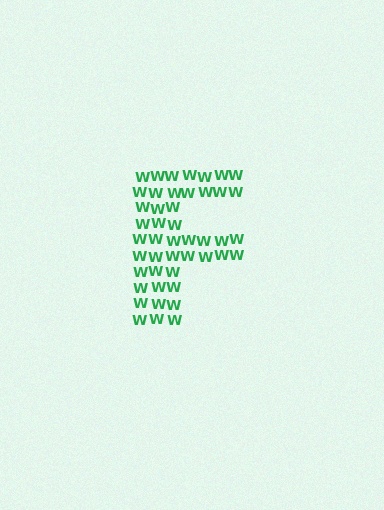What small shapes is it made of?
It is made of small letter W's.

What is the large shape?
The large shape is the letter F.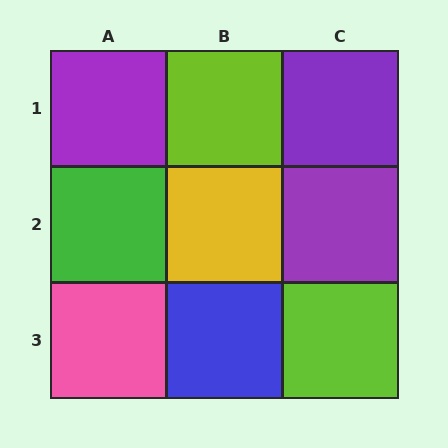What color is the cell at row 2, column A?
Green.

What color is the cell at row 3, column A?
Pink.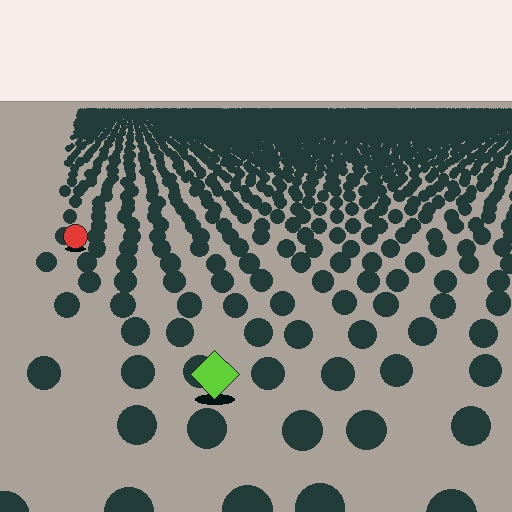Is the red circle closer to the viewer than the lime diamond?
No. The lime diamond is closer — you can tell from the texture gradient: the ground texture is coarser near it.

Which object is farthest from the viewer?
The red circle is farthest from the viewer. It appears smaller and the ground texture around it is denser.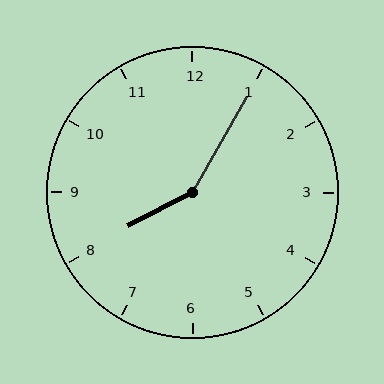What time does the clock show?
8:05.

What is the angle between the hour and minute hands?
Approximately 148 degrees.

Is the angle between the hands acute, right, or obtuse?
It is obtuse.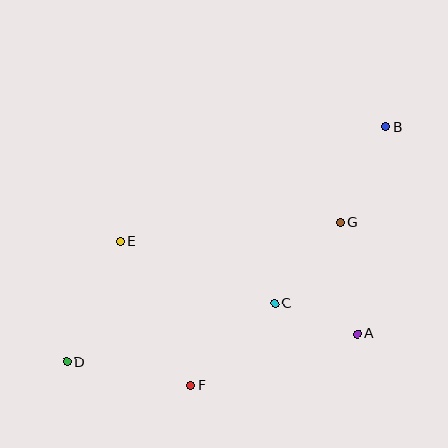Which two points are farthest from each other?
Points B and D are farthest from each other.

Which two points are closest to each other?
Points A and C are closest to each other.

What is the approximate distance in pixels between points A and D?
The distance between A and D is approximately 292 pixels.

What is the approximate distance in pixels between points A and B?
The distance between A and B is approximately 209 pixels.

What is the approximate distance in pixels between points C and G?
The distance between C and G is approximately 104 pixels.